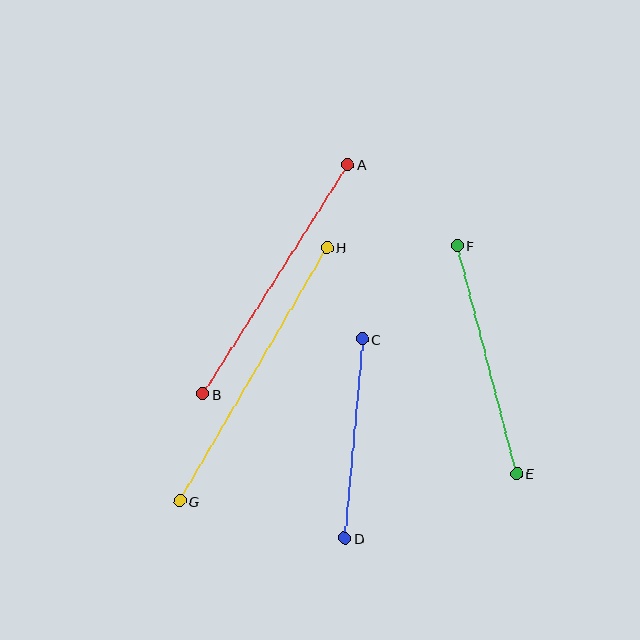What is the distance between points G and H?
The distance is approximately 293 pixels.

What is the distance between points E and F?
The distance is approximately 235 pixels.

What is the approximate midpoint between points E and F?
The midpoint is at approximately (487, 360) pixels.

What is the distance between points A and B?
The distance is approximately 271 pixels.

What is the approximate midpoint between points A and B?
The midpoint is at approximately (275, 279) pixels.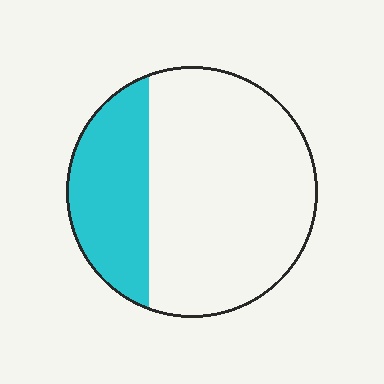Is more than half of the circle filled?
No.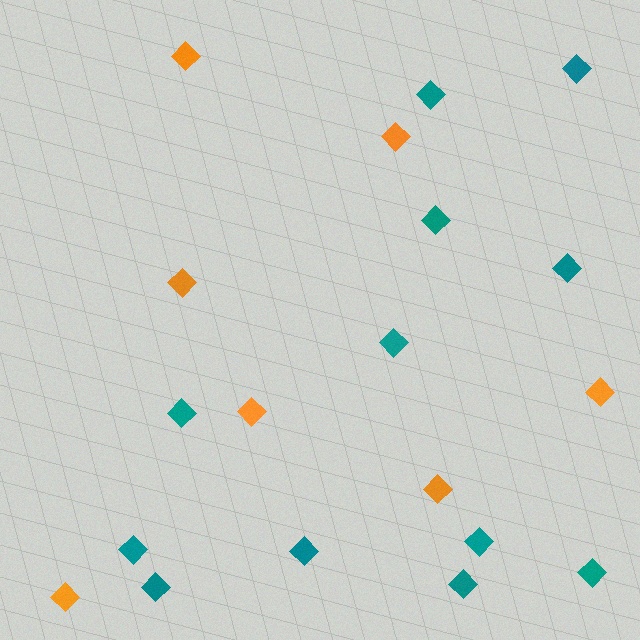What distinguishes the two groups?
There are 2 groups: one group of teal diamonds (12) and one group of orange diamonds (7).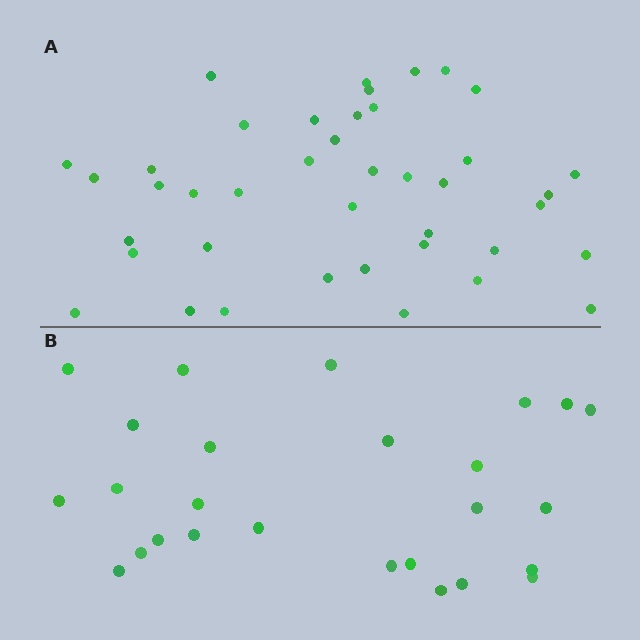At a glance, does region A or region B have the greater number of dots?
Region A (the top region) has more dots.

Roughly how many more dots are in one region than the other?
Region A has approximately 15 more dots than region B.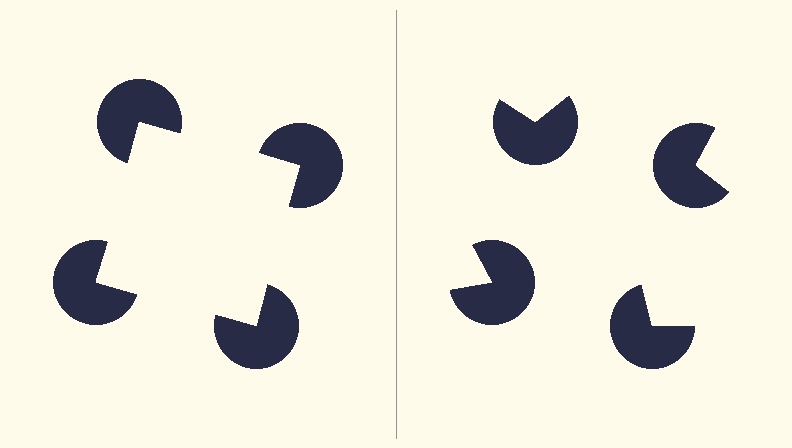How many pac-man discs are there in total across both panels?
8 — 4 on each side.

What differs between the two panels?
The pac-man discs are positioned identically on both sides; only the wedge orientations differ. On the left they align to a square; on the right they are misaligned.